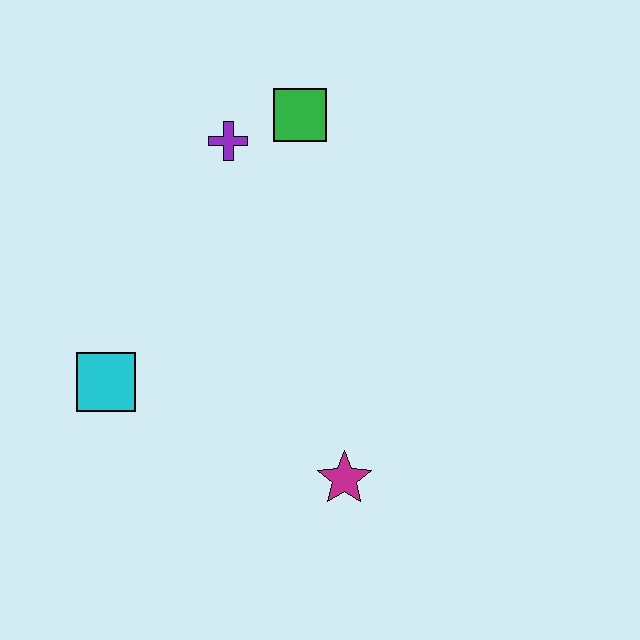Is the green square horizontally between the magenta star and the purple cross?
Yes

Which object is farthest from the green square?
The magenta star is farthest from the green square.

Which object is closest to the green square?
The purple cross is closest to the green square.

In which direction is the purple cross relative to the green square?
The purple cross is to the left of the green square.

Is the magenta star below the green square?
Yes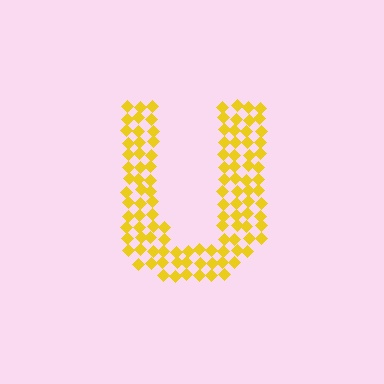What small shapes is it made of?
It is made of small diamonds.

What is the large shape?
The large shape is the letter U.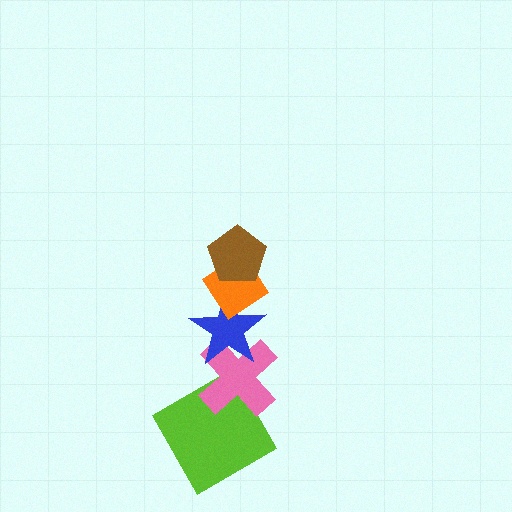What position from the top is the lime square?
The lime square is 5th from the top.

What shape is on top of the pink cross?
The blue star is on top of the pink cross.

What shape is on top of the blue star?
The orange diamond is on top of the blue star.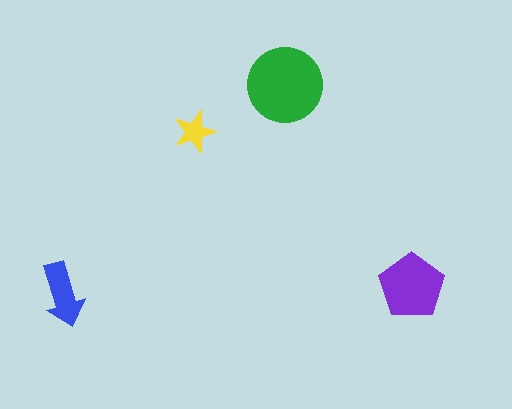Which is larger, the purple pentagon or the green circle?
The green circle.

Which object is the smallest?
The yellow star.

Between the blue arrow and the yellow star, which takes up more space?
The blue arrow.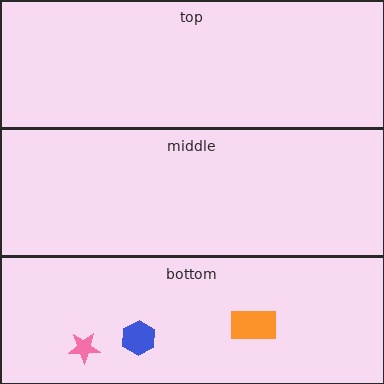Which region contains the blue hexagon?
The bottom region.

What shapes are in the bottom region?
The orange rectangle, the blue hexagon, the pink star.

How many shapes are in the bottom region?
3.